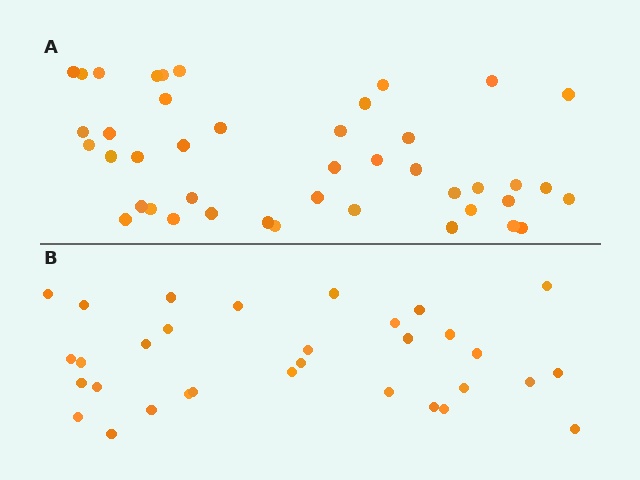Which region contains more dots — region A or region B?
Region A (the top region) has more dots.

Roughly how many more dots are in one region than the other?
Region A has roughly 12 or so more dots than region B.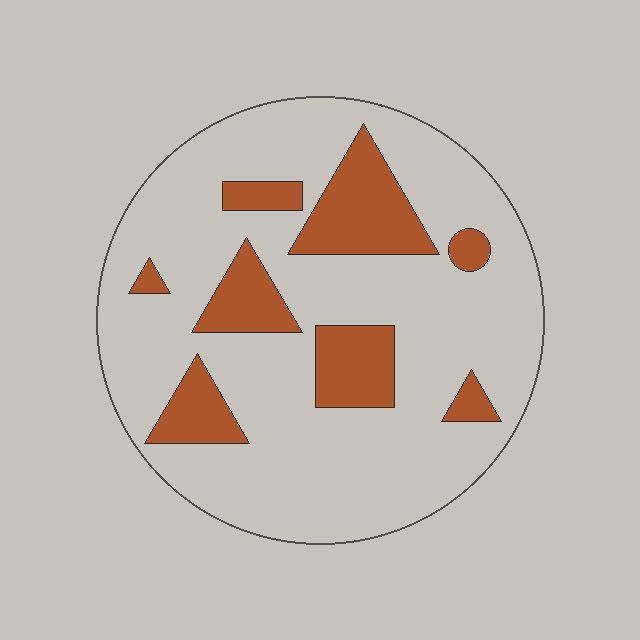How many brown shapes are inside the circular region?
8.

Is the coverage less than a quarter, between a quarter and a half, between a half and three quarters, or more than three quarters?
Less than a quarter.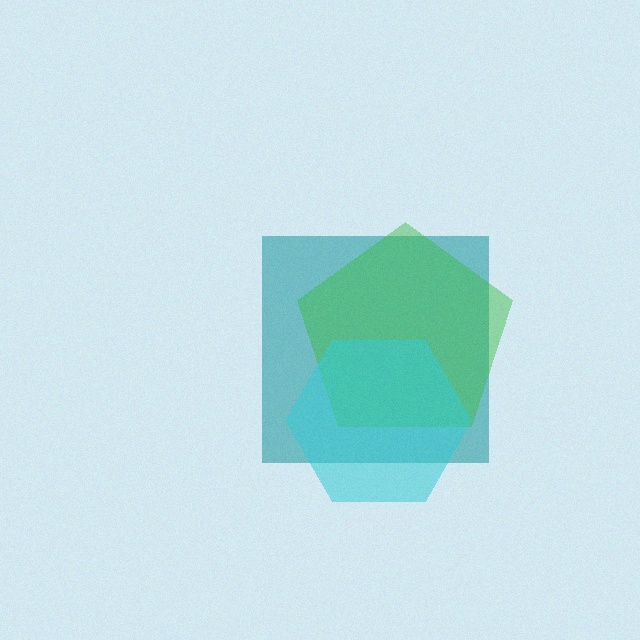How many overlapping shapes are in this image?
There are 3 overlapping shapes in the image.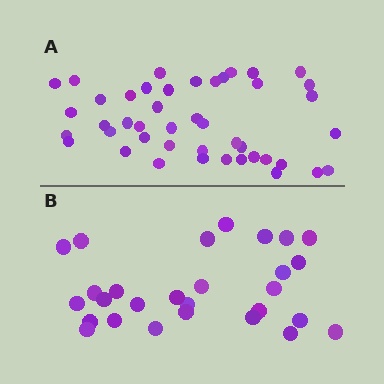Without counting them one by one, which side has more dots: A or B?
Region A (the top region) has more dots.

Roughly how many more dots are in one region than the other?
Region A has approximately 15 more dots than region B.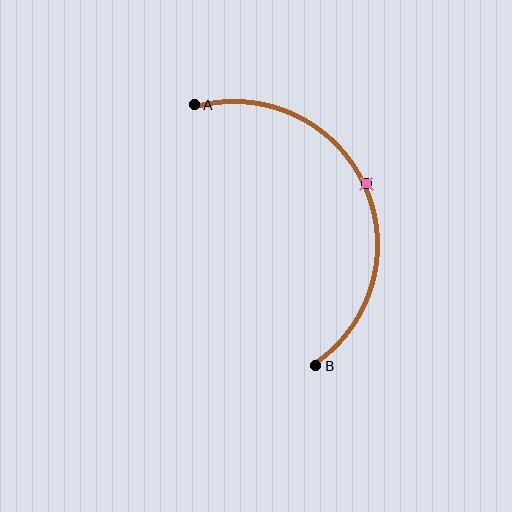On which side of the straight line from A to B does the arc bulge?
The arc bulges to the right of the straight line connecting A and B.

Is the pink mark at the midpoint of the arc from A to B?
Yes. The pink mark lies on the arc at equal arc-length from both A and B — it is the arc midpoint.